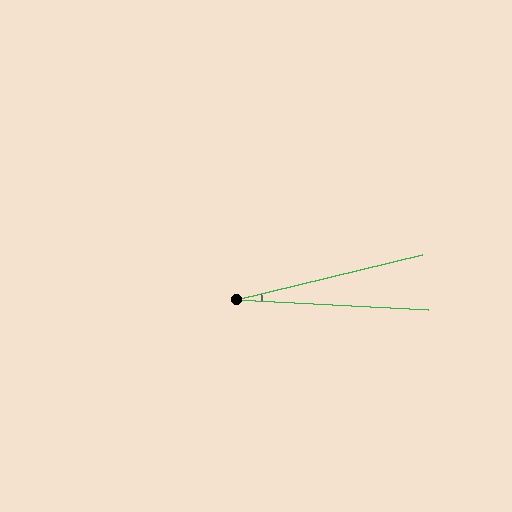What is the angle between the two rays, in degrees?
Approximately 17 degrees.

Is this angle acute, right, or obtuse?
It is acute.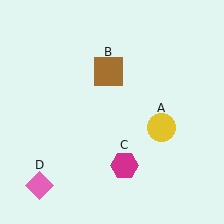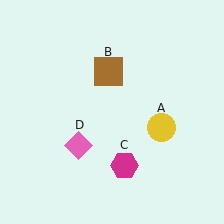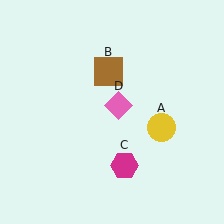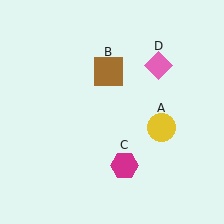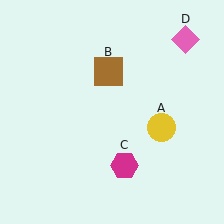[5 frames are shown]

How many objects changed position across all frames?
1 object changed position: pink diamond (object D).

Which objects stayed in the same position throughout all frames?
Yellow circle (object A) and brown square (object B) and magenta hexagon (object C) remained stationary.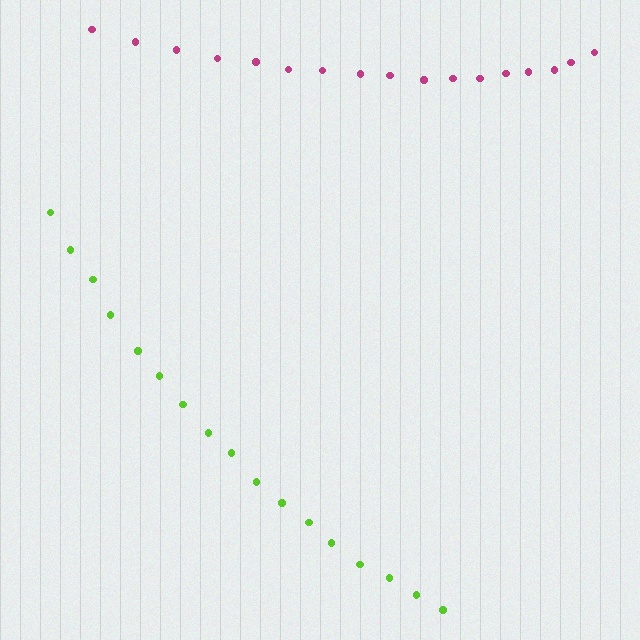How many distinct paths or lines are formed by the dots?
There are 2 distinct paths.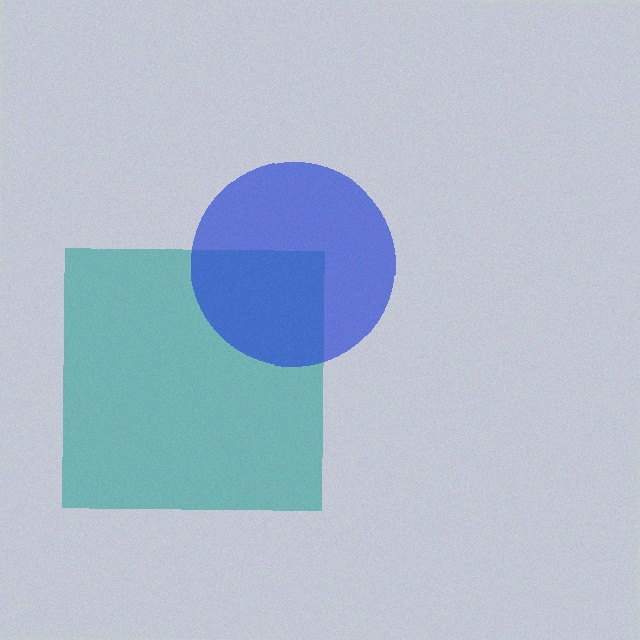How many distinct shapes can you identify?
There are 2 distinct shapes: a teal square, a blue circle.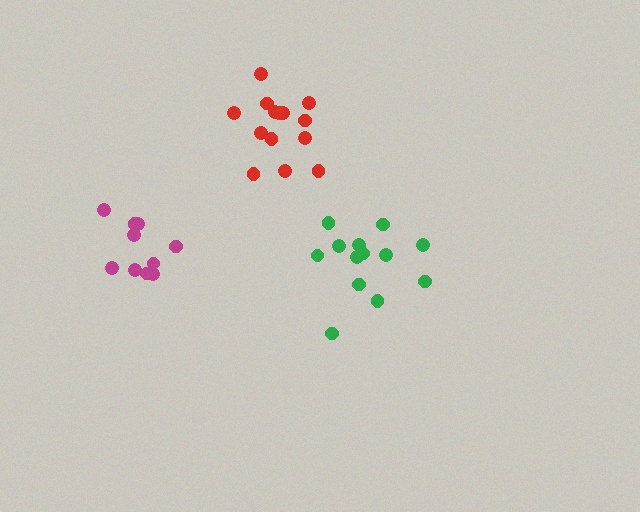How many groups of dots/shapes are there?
There are 3 groups.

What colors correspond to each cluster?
The clusters are colored: red, green, magenta.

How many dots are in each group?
Group 1: 14 dots, Group 2: 13 dots, Group 3: 10 dots (37 total).